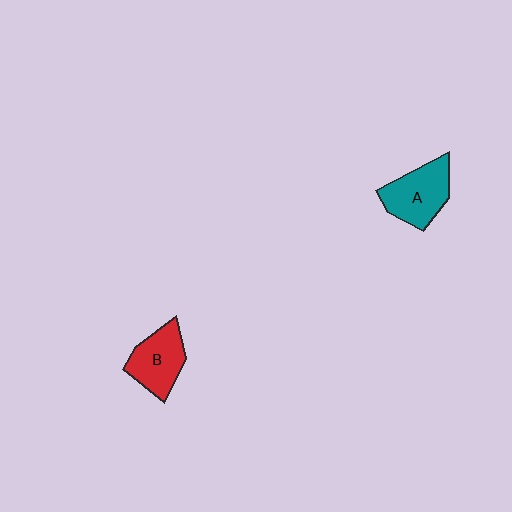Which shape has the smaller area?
Shape B (red).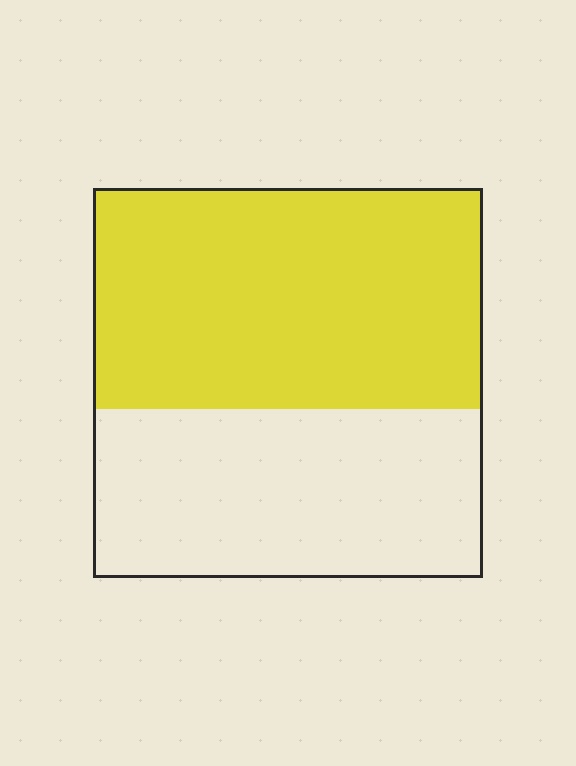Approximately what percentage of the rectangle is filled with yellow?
Approximately 55%.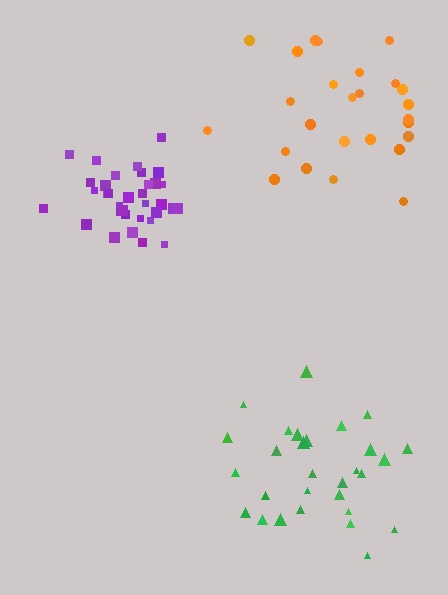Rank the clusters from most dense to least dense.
purple, green, orange.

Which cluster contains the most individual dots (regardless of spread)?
Purple (34).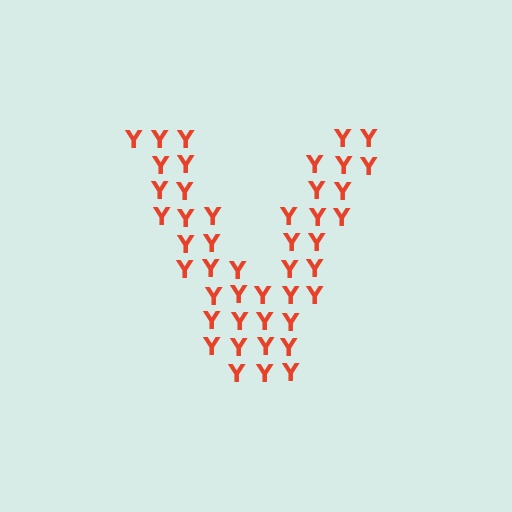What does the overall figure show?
The overall figure shows the letter V.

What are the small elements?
The small elements are letter Y's.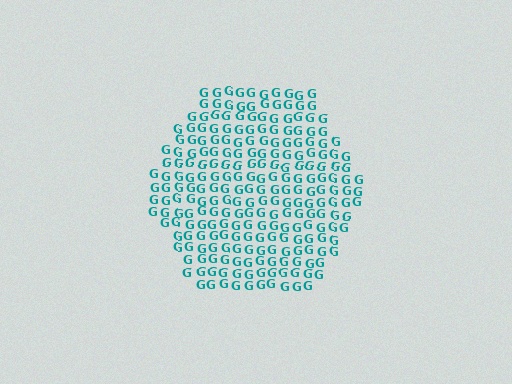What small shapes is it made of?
It is made of small letter G's.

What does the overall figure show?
The overall figure shows a hexagon.